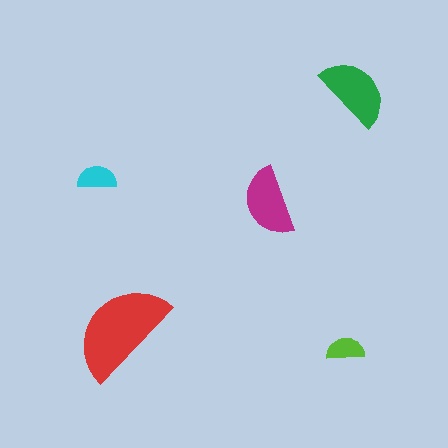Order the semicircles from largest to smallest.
the red one, the green one, the magenta one, the cyan one, the lime one.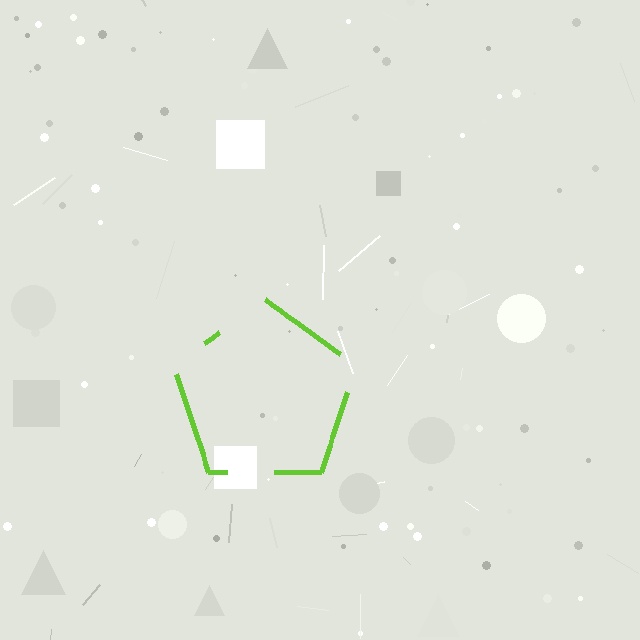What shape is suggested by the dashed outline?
The dashed outline suggests a pentagon.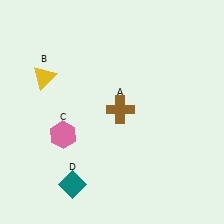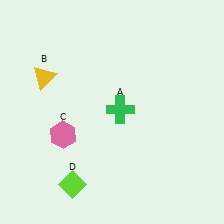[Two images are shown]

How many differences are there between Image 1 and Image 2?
There are 2 differences between the two images.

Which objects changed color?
A changed from brown to green. D changed from teal to lime.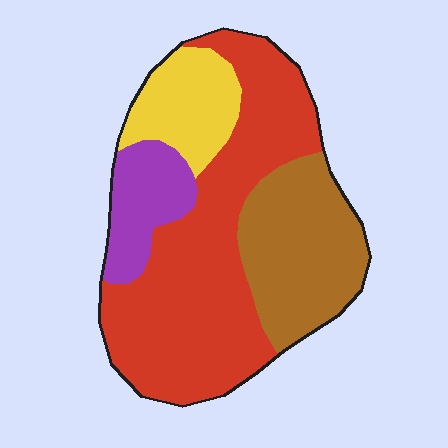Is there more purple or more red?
Red.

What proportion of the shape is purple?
Purple takes up less than a sixth of the shape.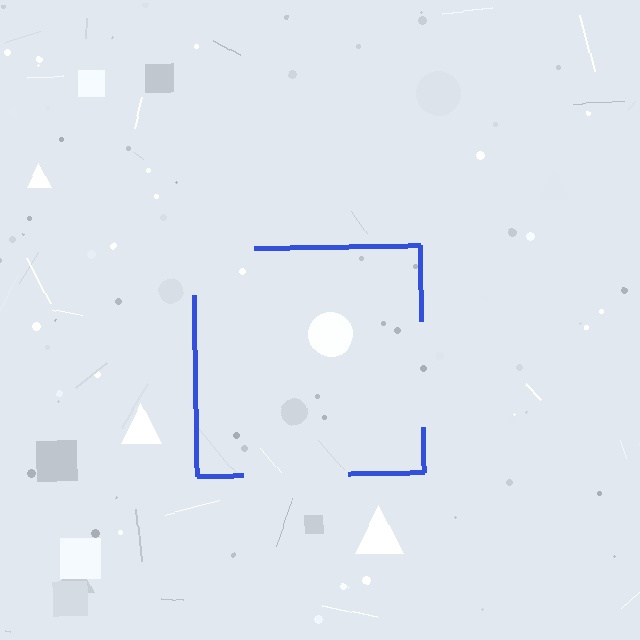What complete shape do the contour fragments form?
The contour fragments form a square.